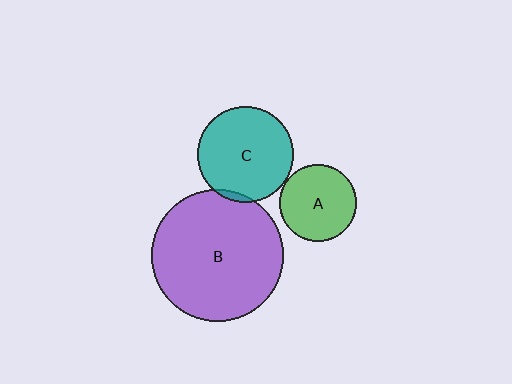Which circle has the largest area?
Circle B (purple).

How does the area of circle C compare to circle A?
Approximately 1.6 times.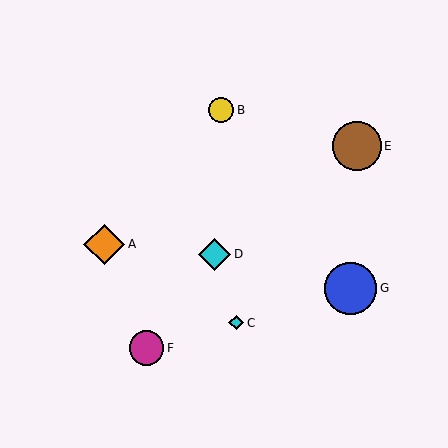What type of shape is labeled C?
Shape C is a cyan diamond.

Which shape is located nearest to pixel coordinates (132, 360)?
The magenta circle (labeled F) at (146, 348) is nearest to that location.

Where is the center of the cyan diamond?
The center of the cyan diamond is at (215, 254).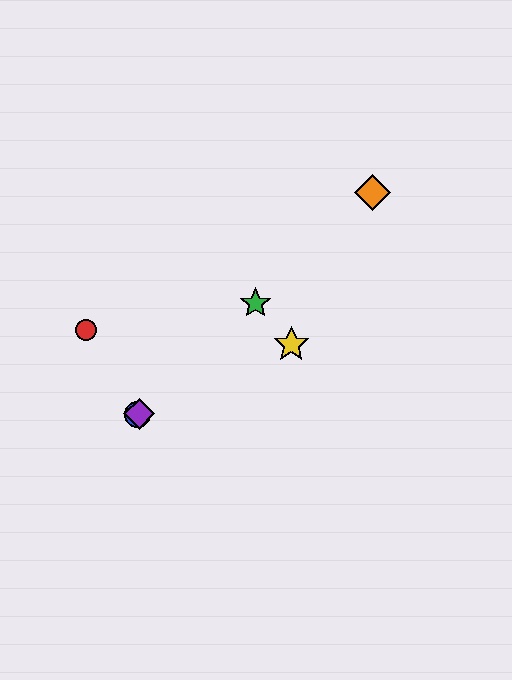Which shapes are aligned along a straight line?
The blue circle, the green star, the purple diamond, the orange diamond are aligned along a straight line.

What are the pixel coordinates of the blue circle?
The blue circle is at (138, 415).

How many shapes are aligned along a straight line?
4 shapes (the blue circle, the green star, the purple diamond, the orange diamond) are aligned along a straight line.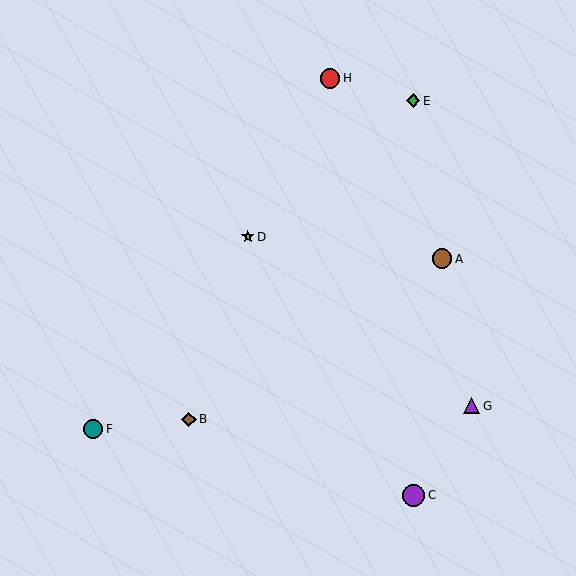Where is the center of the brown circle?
The center of the brown circle is at (442, 259).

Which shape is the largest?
The purple circle (labeled C) is the largest.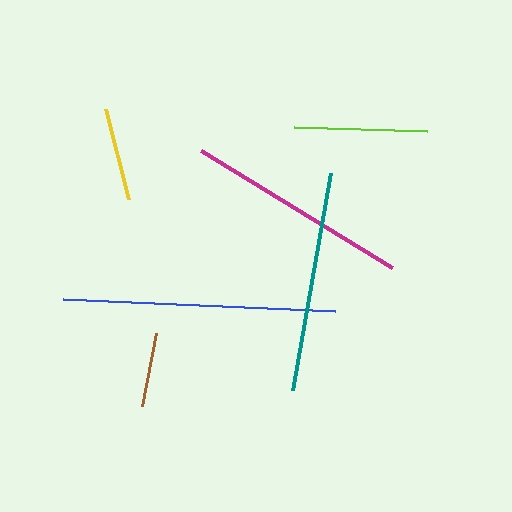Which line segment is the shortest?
The brown line is the shortest at approximately 75 pixels.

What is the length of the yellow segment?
The yellow segment is approximately 93 pixels long.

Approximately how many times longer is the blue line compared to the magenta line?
The blue line is approximately 1.2 times the length of the magenta line.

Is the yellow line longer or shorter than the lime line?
The lime line is longer than the yellow line.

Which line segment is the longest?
The blue line is the longest at approximately 272 pixels.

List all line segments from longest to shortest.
From longest to shortest: blue, magenta, teal, lime, yellow, brown.